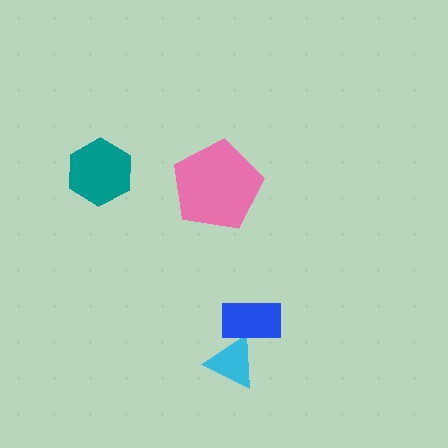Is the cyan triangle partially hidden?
Yes, it is partially covered by another shape.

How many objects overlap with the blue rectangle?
1 object overlaps with the blue rectangle.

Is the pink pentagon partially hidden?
No, no other shape covers it.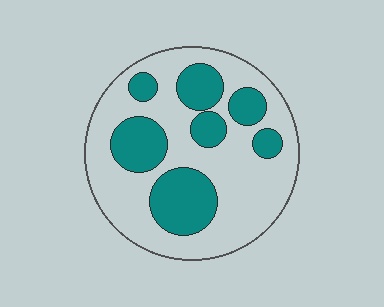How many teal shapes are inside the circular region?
7.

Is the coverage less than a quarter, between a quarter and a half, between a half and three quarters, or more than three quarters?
Between a quarter and a half.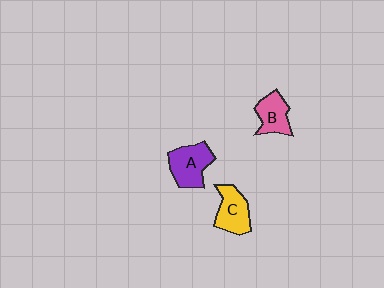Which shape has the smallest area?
Shape B (pink).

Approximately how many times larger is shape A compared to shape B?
Approximately 1.3 times.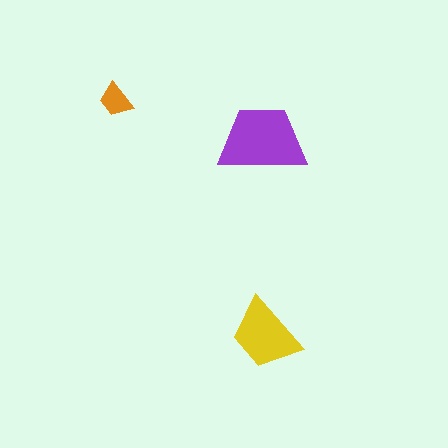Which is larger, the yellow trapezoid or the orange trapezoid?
The yellow one.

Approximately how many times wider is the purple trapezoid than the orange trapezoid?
About 2.5 times wider.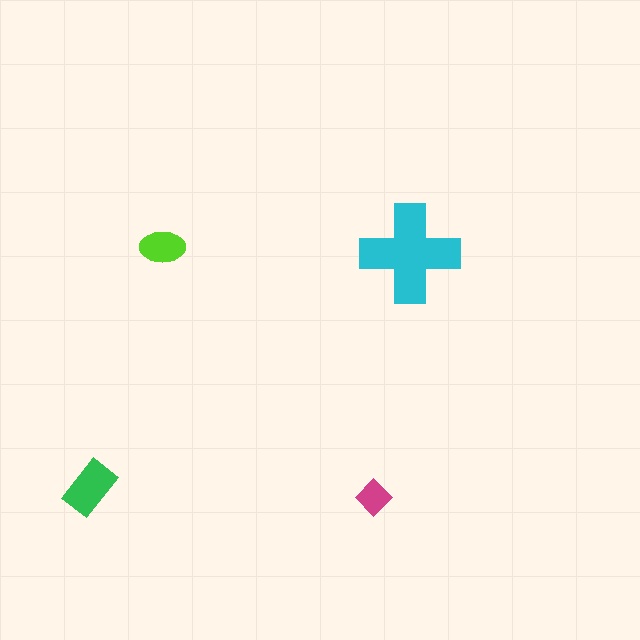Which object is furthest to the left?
The green rectangle is leftmost.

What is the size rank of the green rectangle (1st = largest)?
2nd.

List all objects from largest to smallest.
The cyan cross, the green rectangle, the lime ellipse, the magenta diamond.